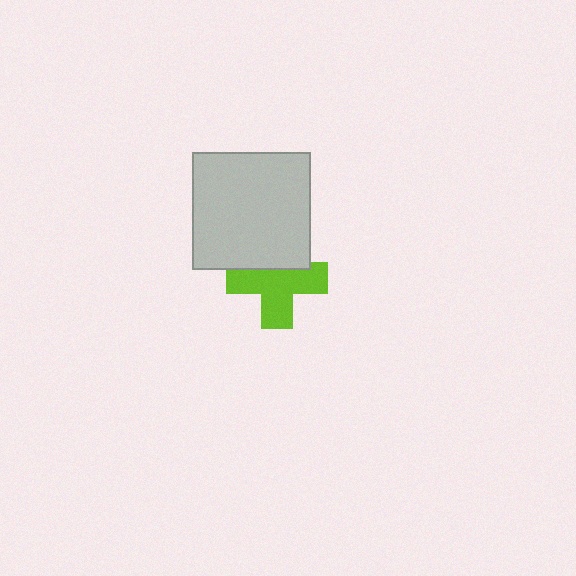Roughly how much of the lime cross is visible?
Most of it is visible (roughly 68%).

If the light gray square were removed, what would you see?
You would see the complete lime cross.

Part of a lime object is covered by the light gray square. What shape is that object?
It is a cross.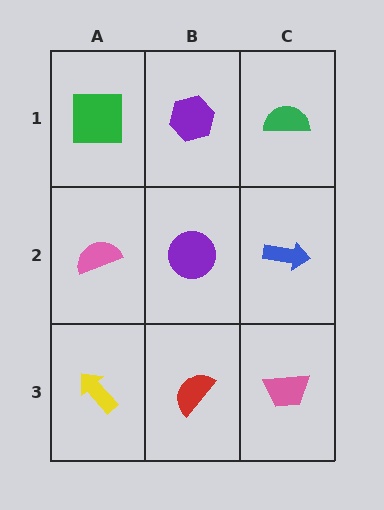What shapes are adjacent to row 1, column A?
A pink semicircle (row 2, column A), a purple hexagon (row 1, column B).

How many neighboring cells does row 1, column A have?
2.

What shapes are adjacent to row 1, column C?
A blue arrow (row 2, column C), a purple hexagon (row 1, column B).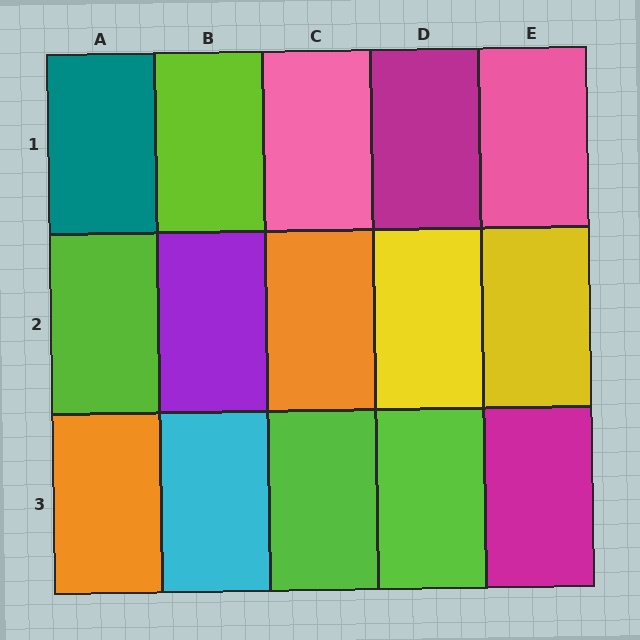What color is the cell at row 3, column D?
Lime.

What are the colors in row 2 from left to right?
Lime, purple, orange, yellow, yellow.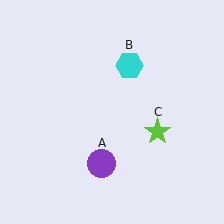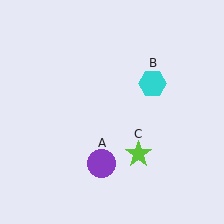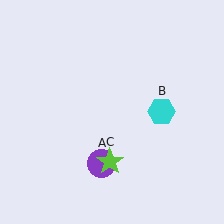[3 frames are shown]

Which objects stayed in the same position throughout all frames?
Purple circle (object A) remained stationary.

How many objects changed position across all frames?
2 objects changed position: cyan hexagon (object B), lime star (object C).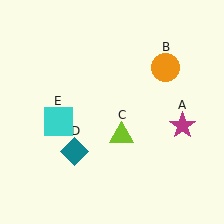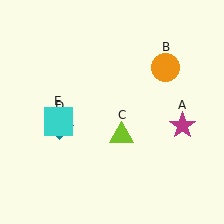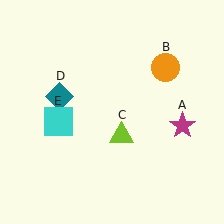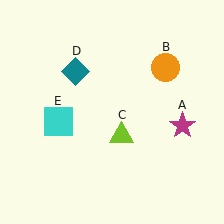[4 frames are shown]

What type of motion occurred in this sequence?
The teal diamond (object D) rotated clockwise around the center of the scene.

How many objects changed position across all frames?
1 object changed position: teal diamond (object D).